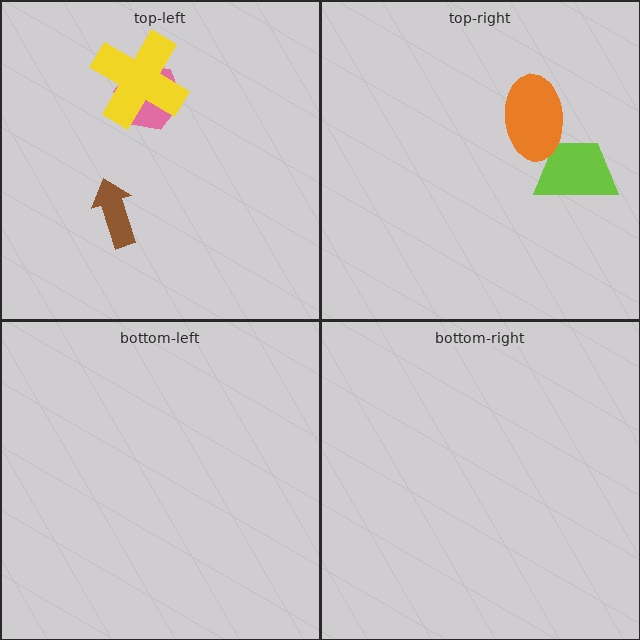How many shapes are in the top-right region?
2.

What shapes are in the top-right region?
The lime trapezoid, the orange ellipse.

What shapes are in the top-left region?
The pink hexagon, the yellow cross, the brown arrow.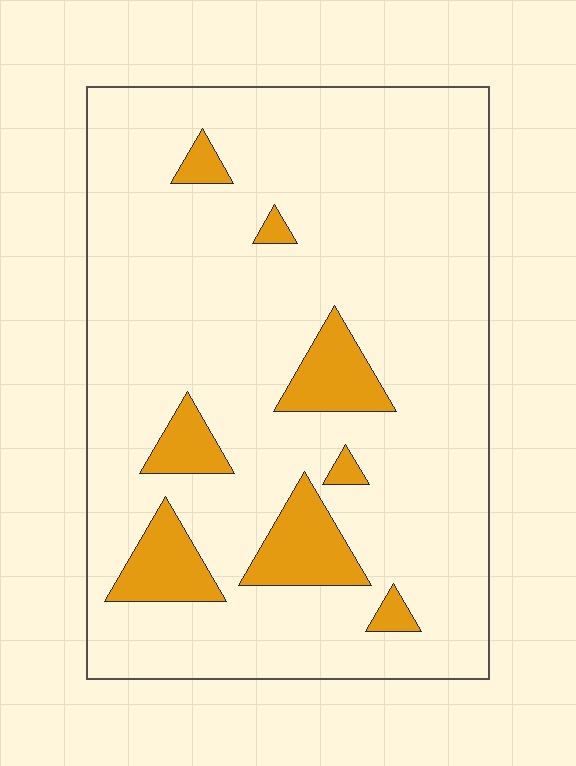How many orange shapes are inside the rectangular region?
8.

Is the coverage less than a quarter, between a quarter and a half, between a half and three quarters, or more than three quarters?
Less than a quarter.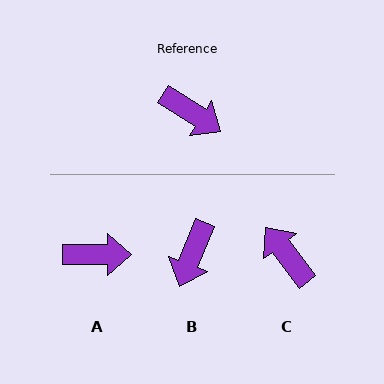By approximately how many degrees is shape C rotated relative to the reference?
Approximately 160 degrees counter-clockwise.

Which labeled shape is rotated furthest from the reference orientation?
C, about 160 degrees away.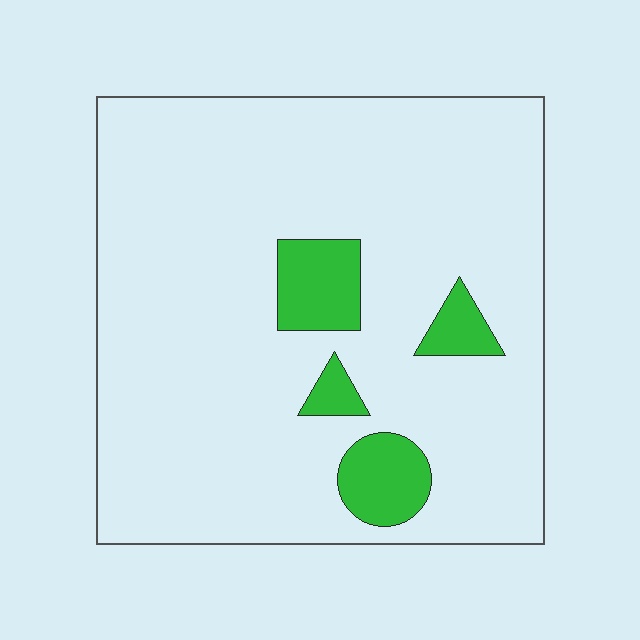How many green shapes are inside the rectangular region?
4.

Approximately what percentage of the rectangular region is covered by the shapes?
Approximately 10%.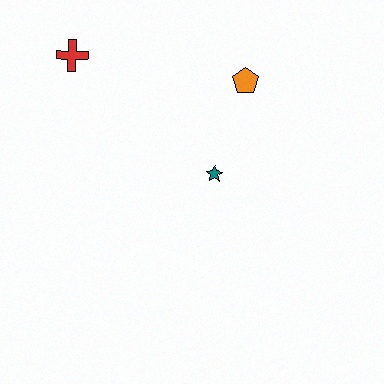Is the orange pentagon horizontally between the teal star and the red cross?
No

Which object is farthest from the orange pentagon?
The red cross is farthest from the orange pentagon.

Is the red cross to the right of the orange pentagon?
No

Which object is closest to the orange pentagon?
The teal star is closest to the orange pentagon.